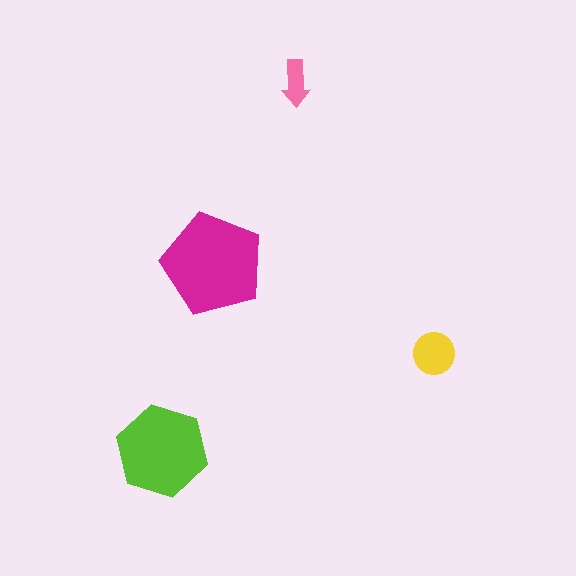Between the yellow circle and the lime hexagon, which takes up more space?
The lime hexagon.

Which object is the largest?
The magenta pentagon.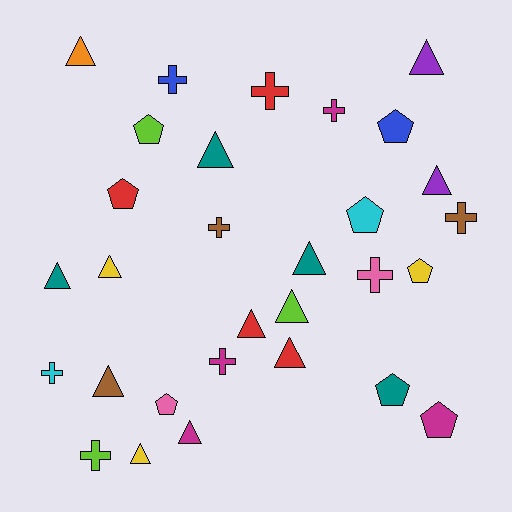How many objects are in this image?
There are 30 objects.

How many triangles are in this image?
There are 13 triangles.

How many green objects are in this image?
There are no green objects.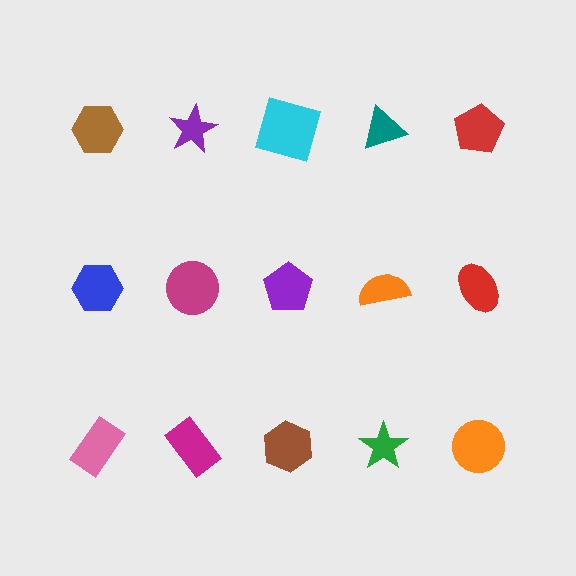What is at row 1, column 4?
A teal triangle.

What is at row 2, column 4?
An orange semicircle.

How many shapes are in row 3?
5 shapes.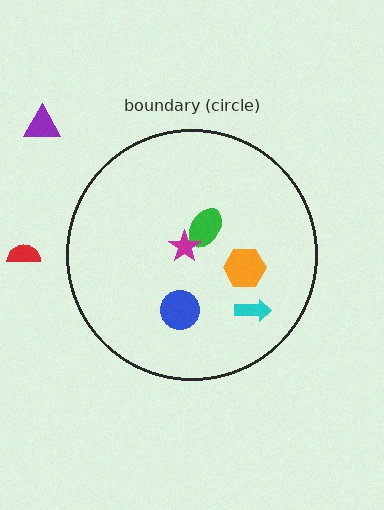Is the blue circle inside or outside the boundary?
Inside.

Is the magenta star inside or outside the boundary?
Inside.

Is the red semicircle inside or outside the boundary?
Outside.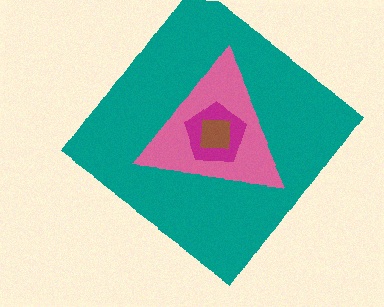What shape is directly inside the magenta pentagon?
The brown square.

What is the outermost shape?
The teal diamond.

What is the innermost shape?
The brown square.